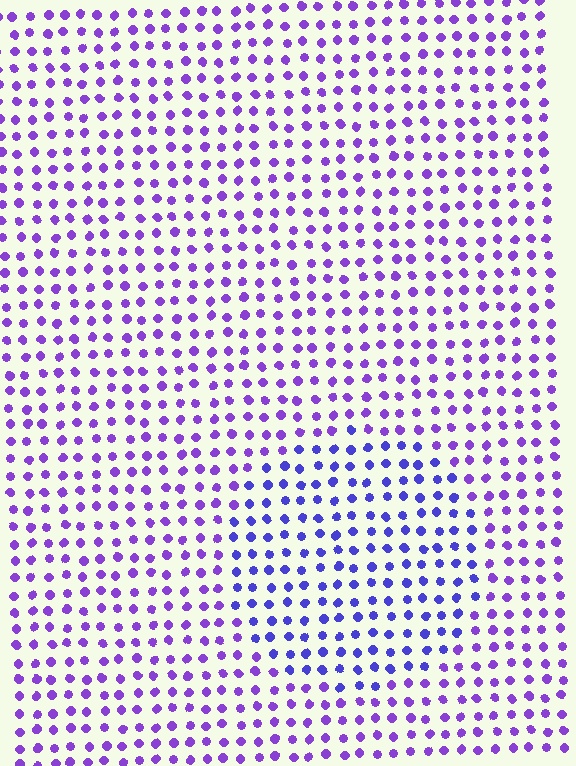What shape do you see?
I see a circle.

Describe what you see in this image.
The image is filled with small purple elements in a uniform arrangement. A circle-shaped region is visible where the elements are tinted to a slightly different hue, forming a subtle color boundary.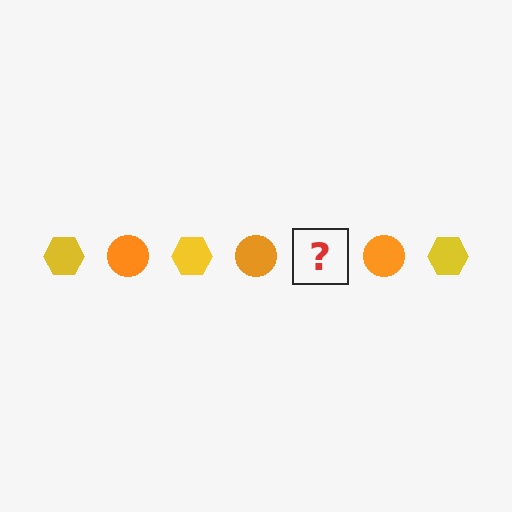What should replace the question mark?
The question mark should be replaced with a yellow hexagon.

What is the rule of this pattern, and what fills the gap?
The rule is that the pattern alternates between yellow hexagon and orange circle. The gap should be filled with a yellow hexagon.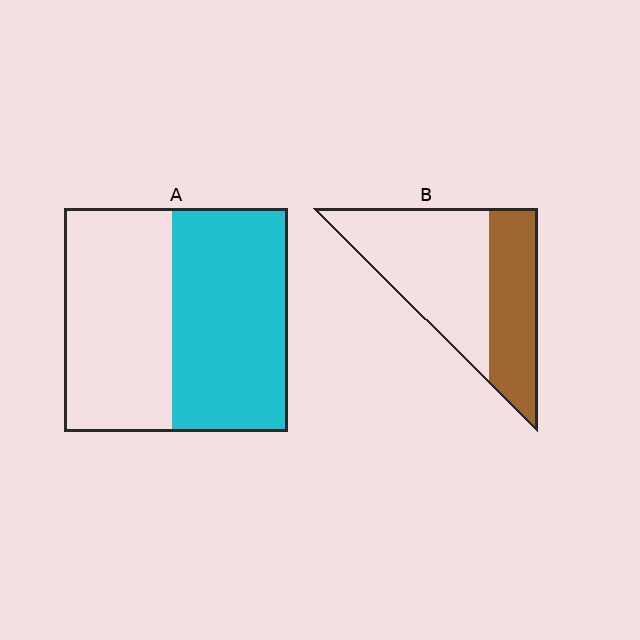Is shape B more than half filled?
No.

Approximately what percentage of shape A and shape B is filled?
A is approximately 50% and B is approximately 40%.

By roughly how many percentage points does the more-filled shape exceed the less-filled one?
By roughly 15 percentage points (A over B).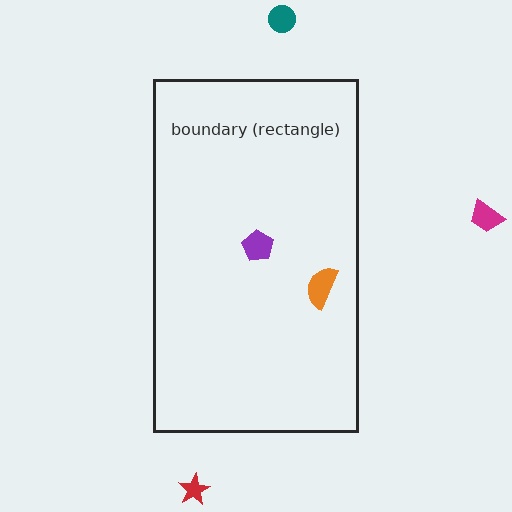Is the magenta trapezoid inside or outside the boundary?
Outside.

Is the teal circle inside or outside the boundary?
Outside.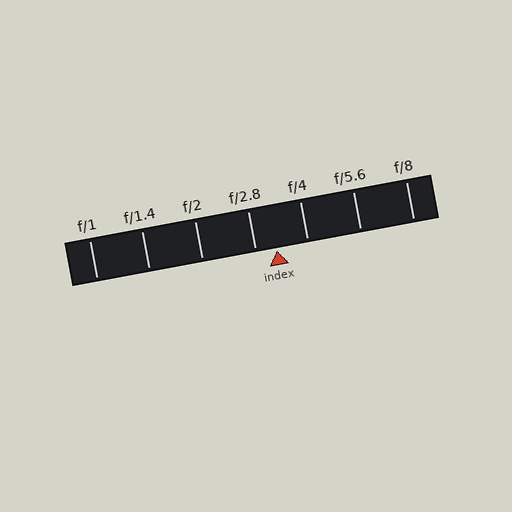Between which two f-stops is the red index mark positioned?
The index mark is between f/2.8 and f/4.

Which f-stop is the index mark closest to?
The index mark is closest to f/2.8.